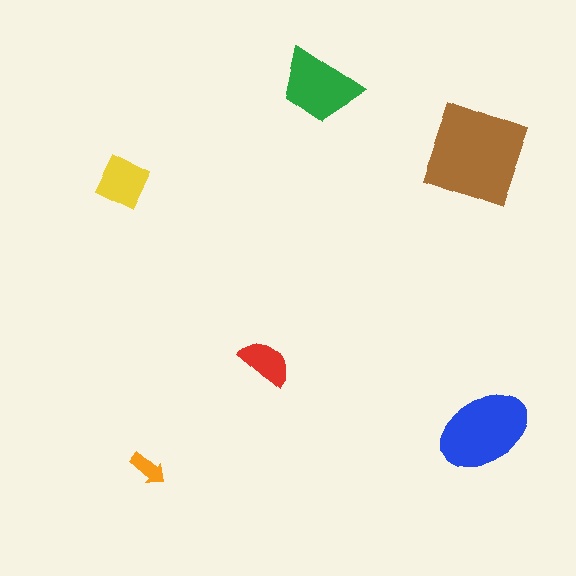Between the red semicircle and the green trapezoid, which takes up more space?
The green trapezoid.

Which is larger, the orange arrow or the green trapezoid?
The green trapezoid.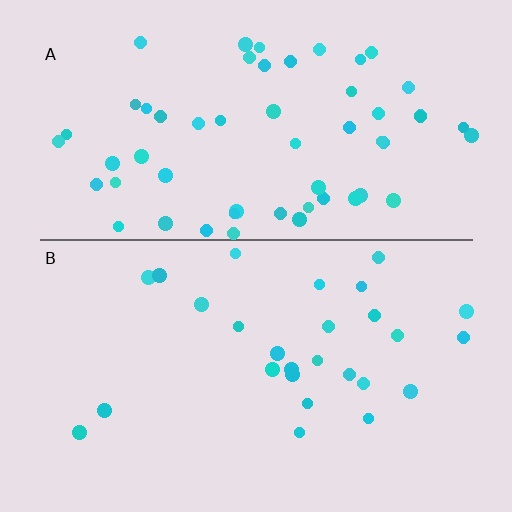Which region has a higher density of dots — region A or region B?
A (the top).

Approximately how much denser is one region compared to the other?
Approximately 2.0× — region A over region B.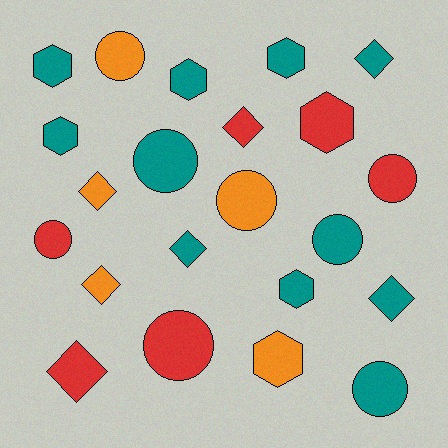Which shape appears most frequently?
Circle, with 8 objects.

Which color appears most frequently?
Teal, with 11 objects.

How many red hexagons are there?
There is 1 red hexagon.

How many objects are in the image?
There are 22 objects.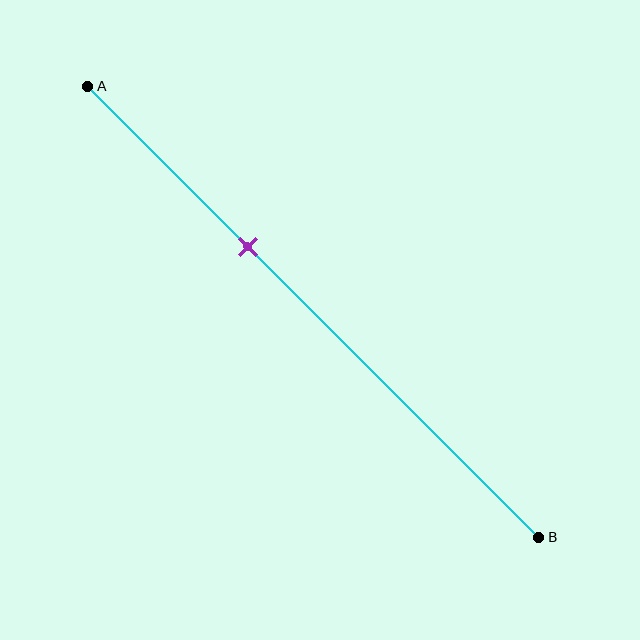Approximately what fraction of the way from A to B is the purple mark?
The purple mark is approximately 35% of the way from A to B.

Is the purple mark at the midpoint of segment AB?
No, the mark is at about 35% from A, not at the 50% midpoint.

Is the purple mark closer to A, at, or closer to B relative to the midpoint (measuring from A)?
The purple mark is closer to point A than the midpoint of segment AB.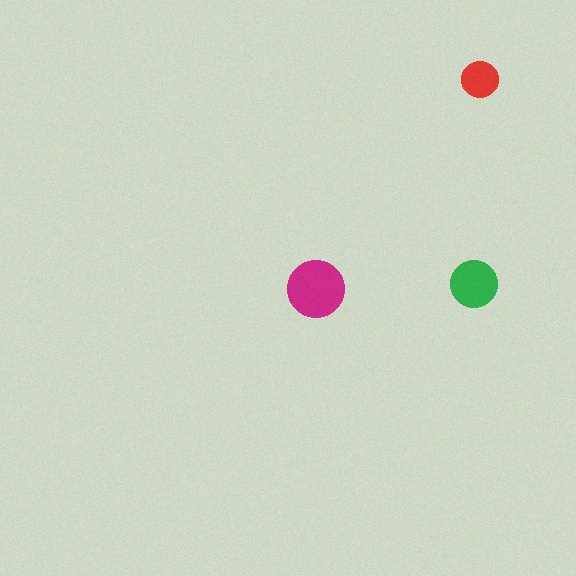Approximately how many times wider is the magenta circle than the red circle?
About 1.5 times wider.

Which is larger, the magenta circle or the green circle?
The magenta one.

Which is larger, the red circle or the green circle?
The green one.